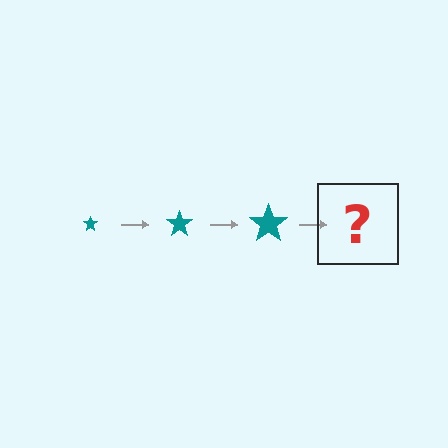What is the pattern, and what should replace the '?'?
The pattern is that the star gets progressively larger each step. The '?' should be a teal star, larger than the previous one.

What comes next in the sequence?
The next element should be a teal star, larger than the previous one.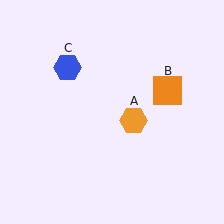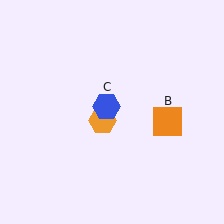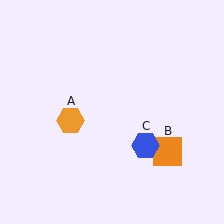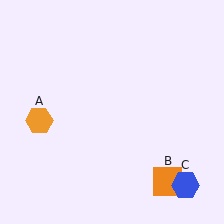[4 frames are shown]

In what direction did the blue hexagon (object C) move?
The blue hexagon (object C) moved down and to the right.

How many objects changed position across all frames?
3 objects changed position: orange hexagon (object A), orange square (object B), blue hexagon (object C).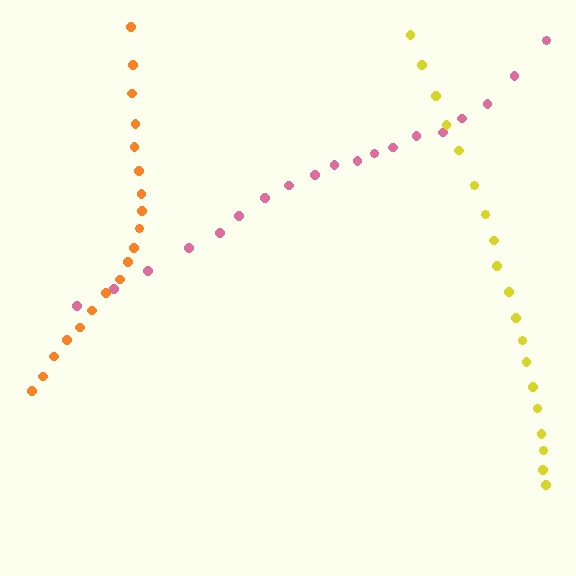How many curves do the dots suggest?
There are 3 distinct paths.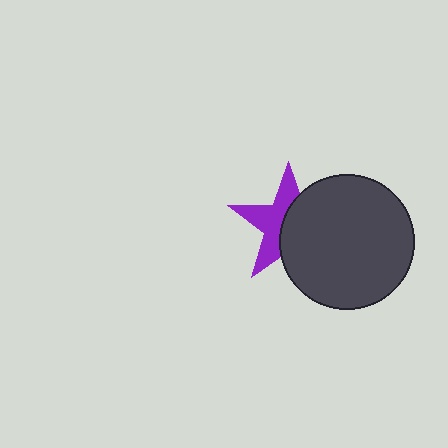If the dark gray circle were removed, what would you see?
You would see the complete purple star.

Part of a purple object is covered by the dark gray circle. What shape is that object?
It is a star.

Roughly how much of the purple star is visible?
About half of it is visible (roughly 48%).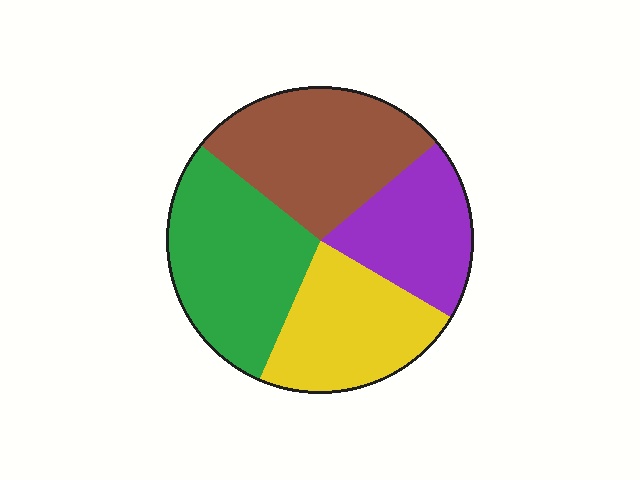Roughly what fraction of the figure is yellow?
Yellow takes up less than a quarter of the figure.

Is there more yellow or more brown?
Brown.